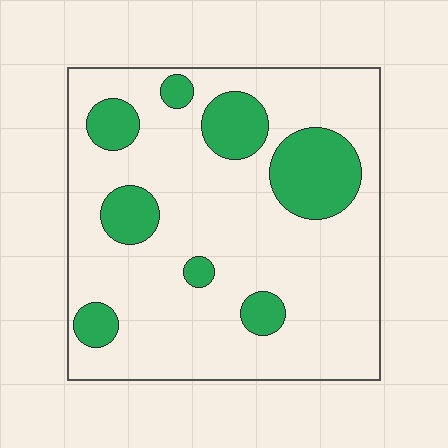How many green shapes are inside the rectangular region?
8.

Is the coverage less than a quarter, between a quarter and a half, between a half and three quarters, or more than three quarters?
Less than a quarter.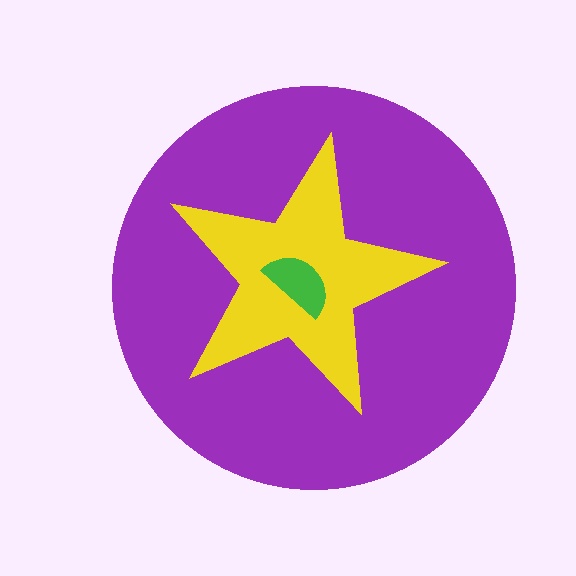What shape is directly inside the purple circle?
The yellow star.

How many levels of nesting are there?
3.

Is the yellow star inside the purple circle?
Yes.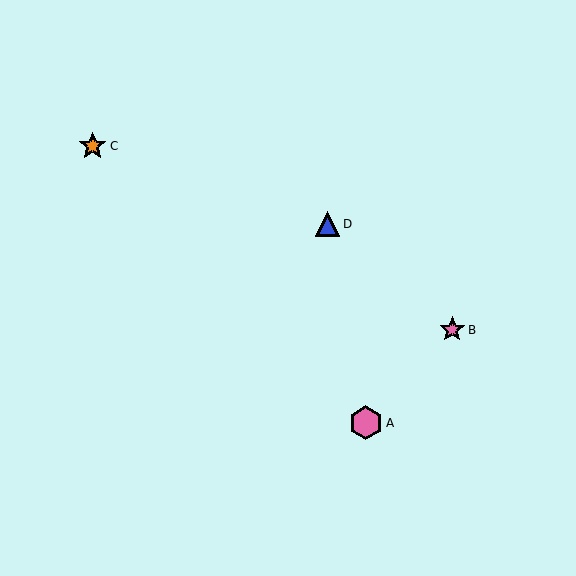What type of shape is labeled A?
Shape A is a pink hexagon.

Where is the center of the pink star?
The center of the pink star is at (452, 330).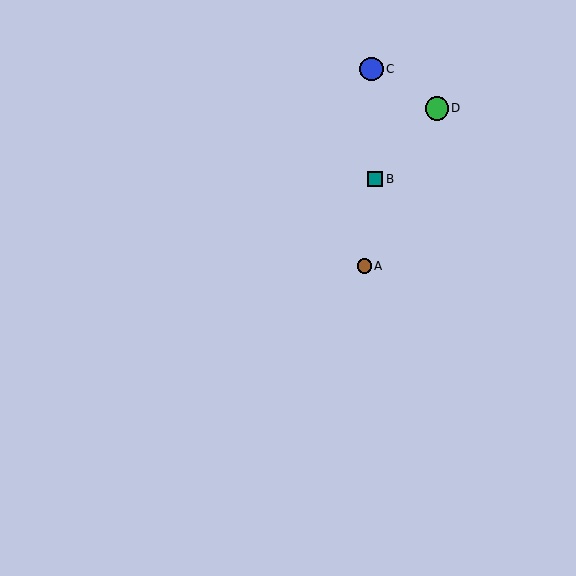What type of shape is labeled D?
Shape D is a green circle.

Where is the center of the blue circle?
The center of the blue circle is at (371, 69).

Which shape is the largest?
The blue circle (labeled C) is the largest.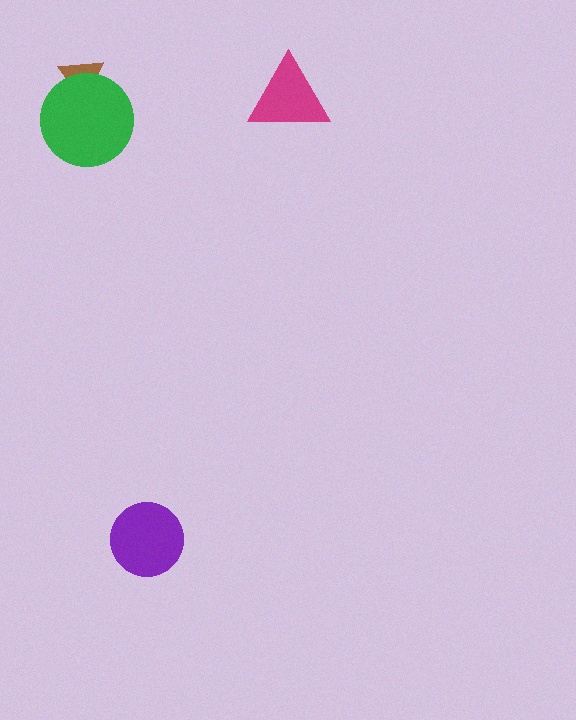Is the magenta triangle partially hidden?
No, no other shape covers it.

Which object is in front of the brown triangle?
The green circle is in front of the brown triangle.